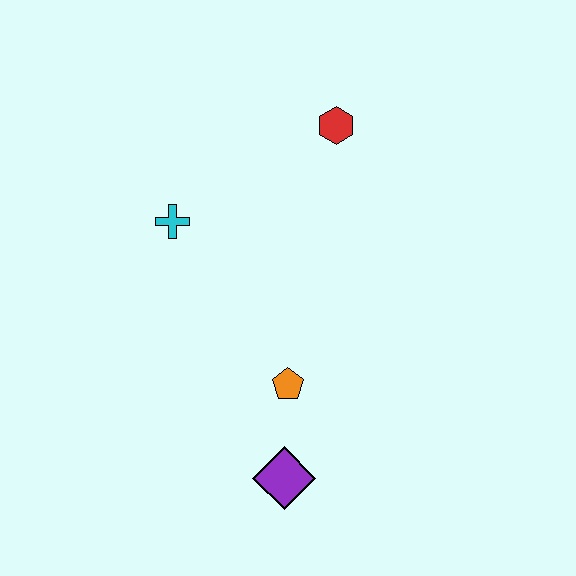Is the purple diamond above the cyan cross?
No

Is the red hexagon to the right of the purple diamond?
Yes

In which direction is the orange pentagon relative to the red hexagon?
The orange pentagon is below the red hexagon.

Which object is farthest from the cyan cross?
The purple diamond is farthest from the cyan cross.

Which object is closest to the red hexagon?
The cyan cross is closest to the red hexagon.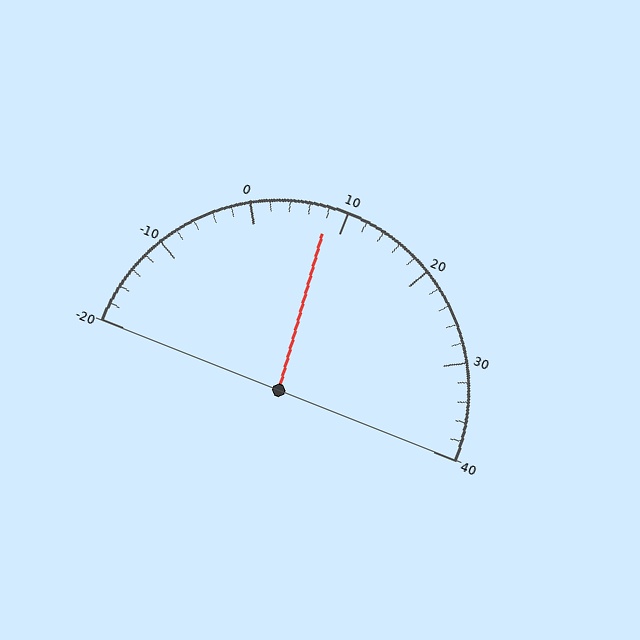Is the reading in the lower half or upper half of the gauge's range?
The reading is in the lower half of the range (-20 to 40).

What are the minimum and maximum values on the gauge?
The gauge ranges from -20 to 40.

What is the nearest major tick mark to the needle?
The nearest major tick mark is 10.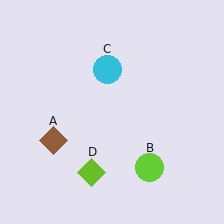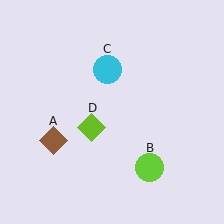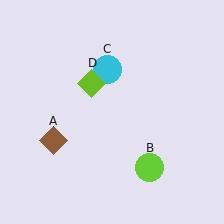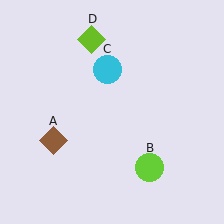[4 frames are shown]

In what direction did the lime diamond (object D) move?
The lime diamond (object D) moved up.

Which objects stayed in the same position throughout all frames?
Brown diamond (object A) and lime circle (object B) and cyan circle (object C) remained stationary.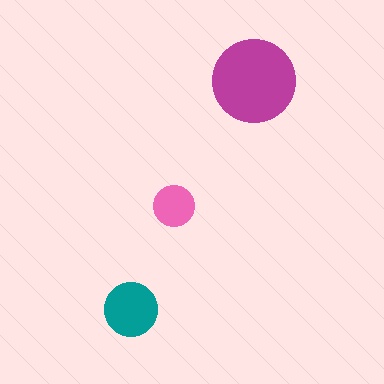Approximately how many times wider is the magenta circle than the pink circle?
About 2 times wider.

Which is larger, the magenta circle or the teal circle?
The magenta one.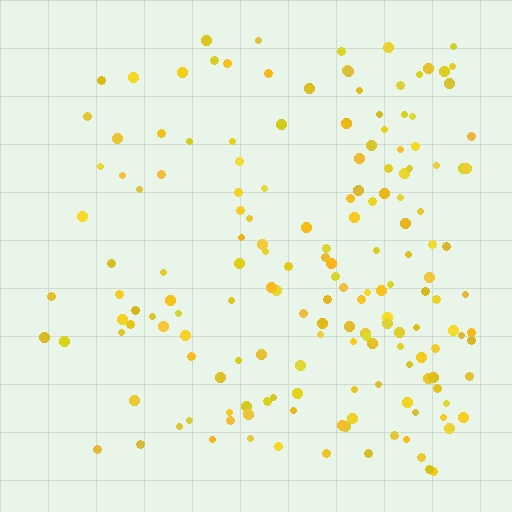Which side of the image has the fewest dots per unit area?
The left.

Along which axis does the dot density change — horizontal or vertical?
Horizontal.